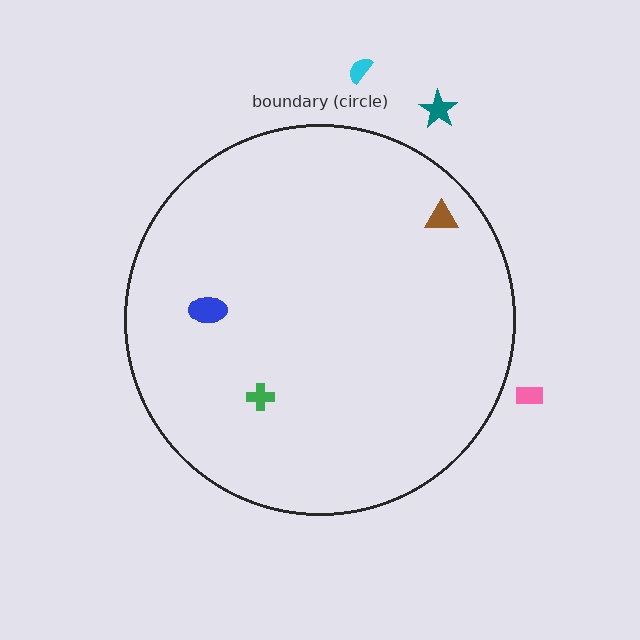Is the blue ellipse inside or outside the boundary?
Inside.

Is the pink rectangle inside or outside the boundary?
Outside.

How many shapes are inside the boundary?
3 inside, 3 outside.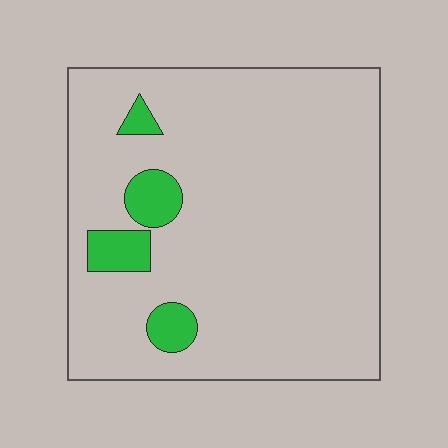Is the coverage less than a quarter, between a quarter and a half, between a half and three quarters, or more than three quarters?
Less than a quarter.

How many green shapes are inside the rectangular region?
4.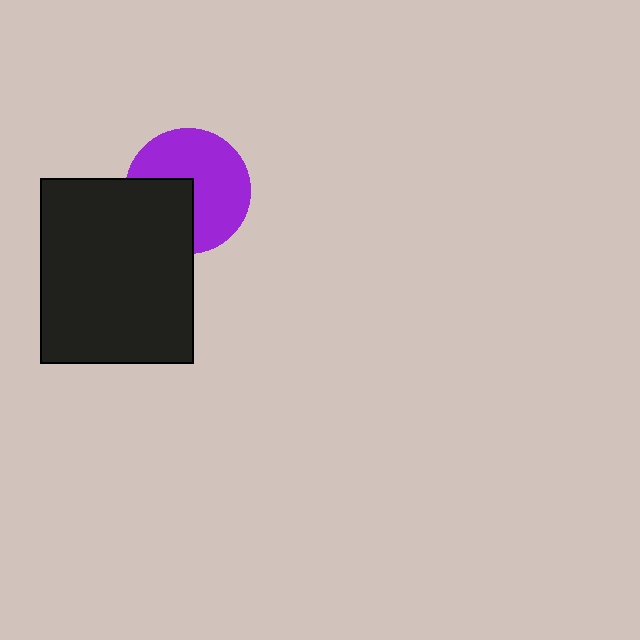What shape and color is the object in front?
The object in front is a black rectangle.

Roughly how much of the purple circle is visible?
About half of it is visible (roughly 65%).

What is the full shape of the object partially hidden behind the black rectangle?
The partially hidden object is a purple circle.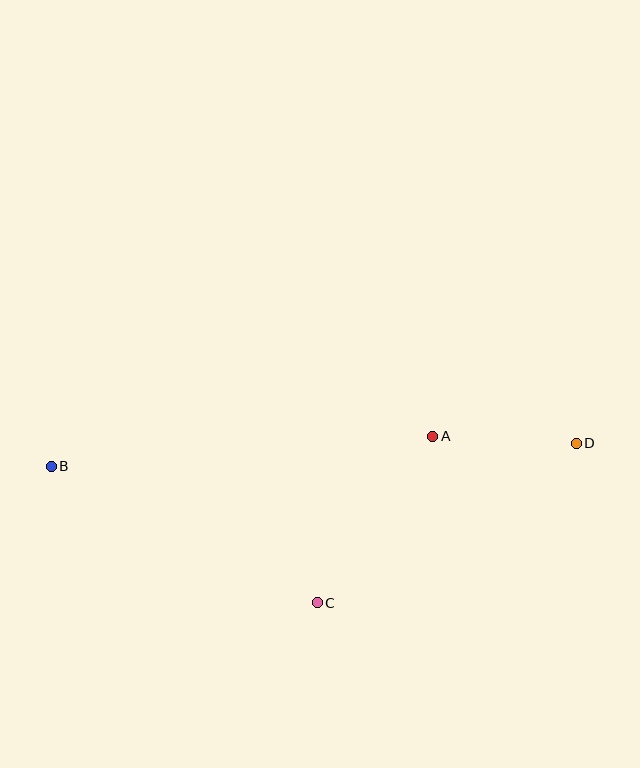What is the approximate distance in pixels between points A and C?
The distance between A and C is approximately 202 pixels.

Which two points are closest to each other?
Points A and D are closest to each other.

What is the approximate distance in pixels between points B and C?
The distance between B and C is approximately 299 pixels.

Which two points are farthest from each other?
Points B and D are farthest from each other.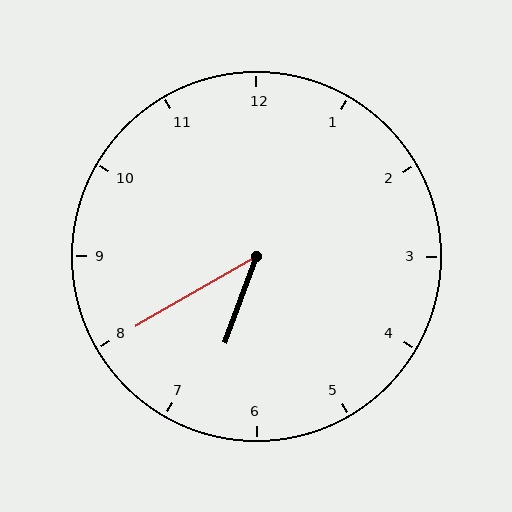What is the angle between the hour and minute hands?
Approximately 40 degrees.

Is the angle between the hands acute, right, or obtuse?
It is acute.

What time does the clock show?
6:40.